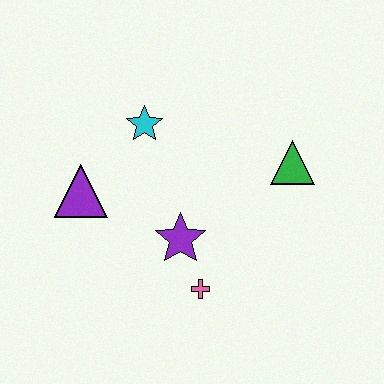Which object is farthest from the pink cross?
The cyan star is farthest from the pink cross.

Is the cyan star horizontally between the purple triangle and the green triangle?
Yes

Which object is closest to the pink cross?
The purple star is closest to the pink cross.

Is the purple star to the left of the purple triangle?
No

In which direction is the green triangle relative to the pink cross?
The green triangle is above the pink cross.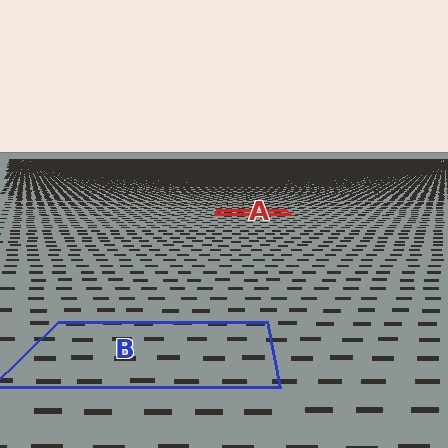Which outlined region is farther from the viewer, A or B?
Region A is farther from the viewer — the texture elements inside it appear smaller and more densely packed.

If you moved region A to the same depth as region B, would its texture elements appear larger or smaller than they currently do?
They would appear larger. At a closer depth, the same texture elements are projected at a bigger on-screen size.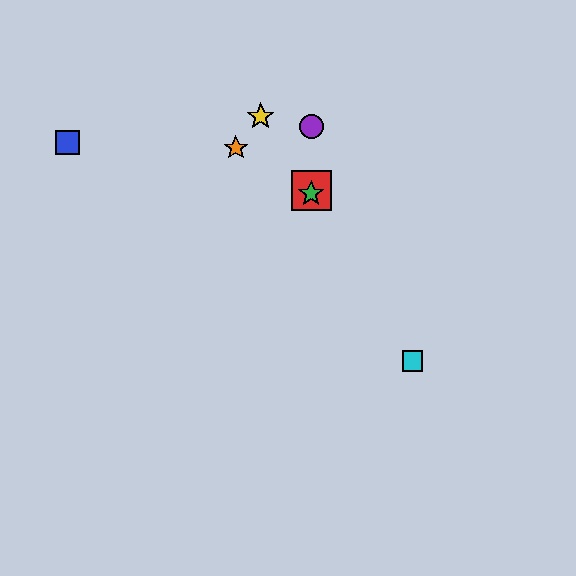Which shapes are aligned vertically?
The red square, the green star, the purple circle are aligned vertically.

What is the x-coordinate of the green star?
The green star is at x≈311.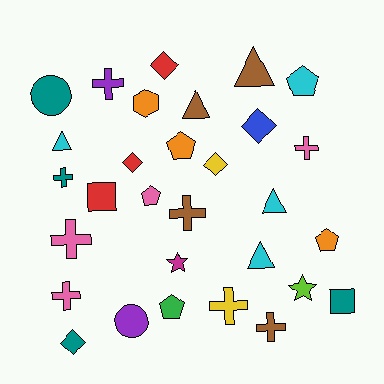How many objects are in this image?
There are 30 objects.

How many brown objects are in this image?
There are 4 brown objects.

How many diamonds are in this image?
There are 5 diamonds.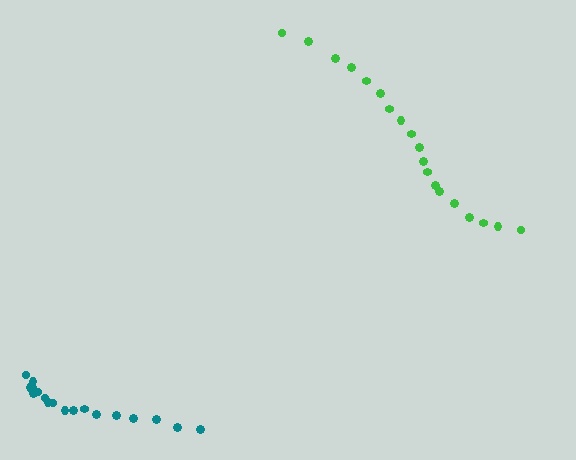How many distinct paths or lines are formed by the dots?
There are 2 distinct paths.